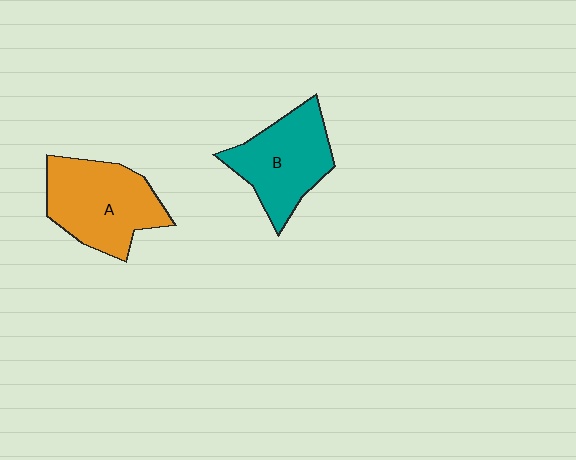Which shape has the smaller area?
Shape B (teal).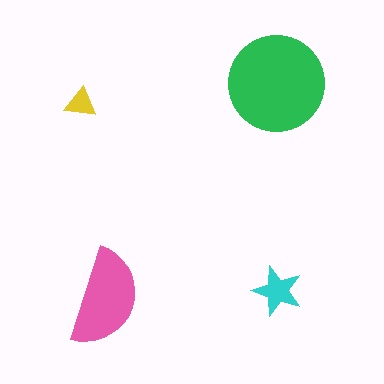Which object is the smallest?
The yellow triangle.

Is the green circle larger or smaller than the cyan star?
Larger.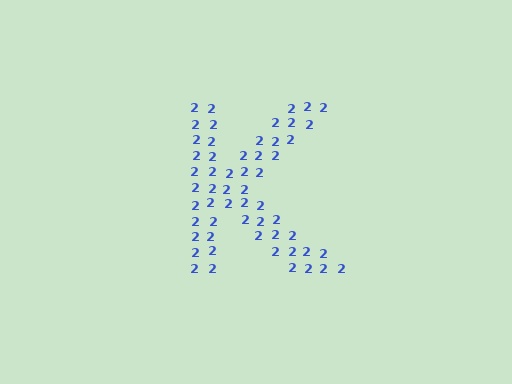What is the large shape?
The large shape is the letter K.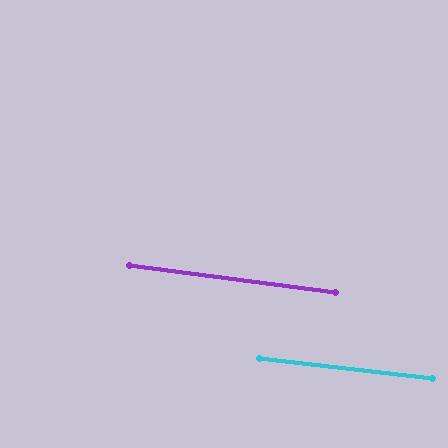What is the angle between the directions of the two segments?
Approximately 1 degree.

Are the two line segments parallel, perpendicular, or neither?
Parallel — their directions differ by only 0.9°.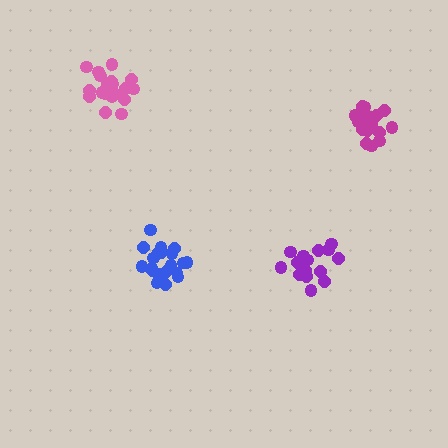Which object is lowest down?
The purple cluster is bottommost.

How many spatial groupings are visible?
There are 4 spatial groupings.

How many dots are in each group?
Group 1: 15 dots, Group 2: 19 dots, Group 3: 21 dots, Group 4: 17 dots (72 total).